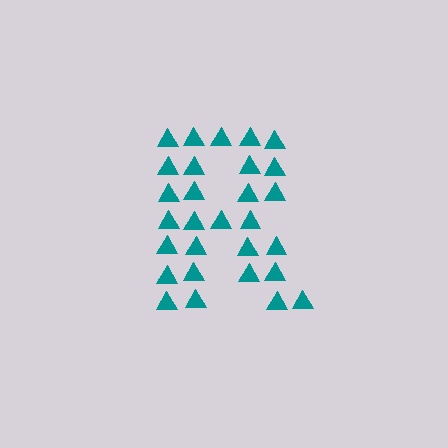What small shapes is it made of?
It is made of small triangles.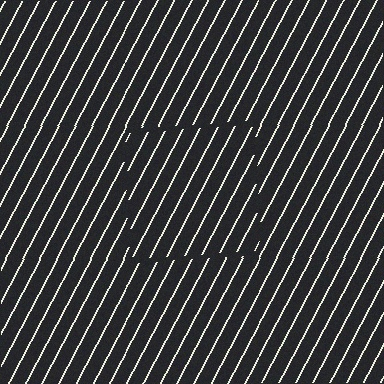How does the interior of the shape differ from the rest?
The interior of the shape contains the same grating, shifted by half a period — the contour is defined by the phase discontinuity where line-ends from the inner and outer gratings abut.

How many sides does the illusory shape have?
4 sides — the line-ends trace a square.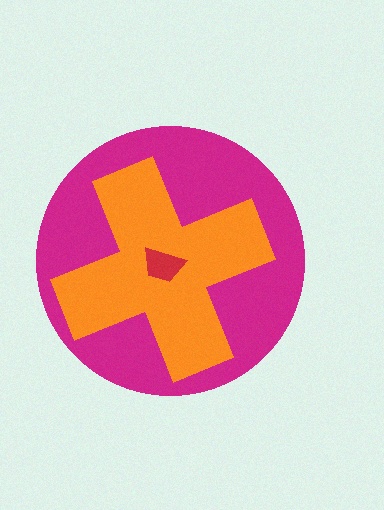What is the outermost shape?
The magenta circle.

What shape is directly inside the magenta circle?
The orange cross.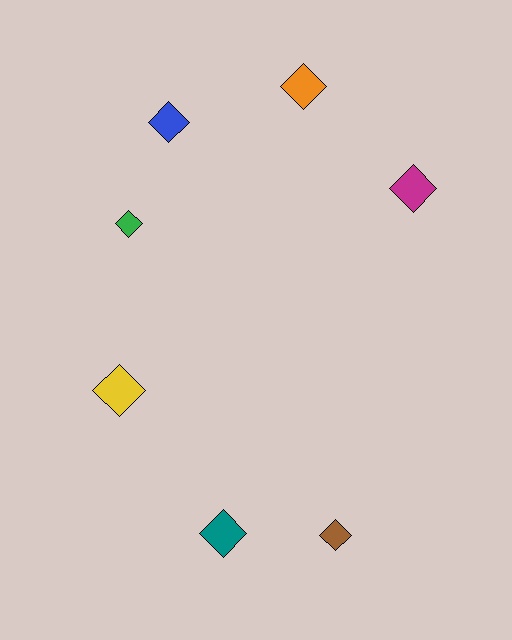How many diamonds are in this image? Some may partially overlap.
There are 7 diamonds.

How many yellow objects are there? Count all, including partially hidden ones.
There is 1 yellow object.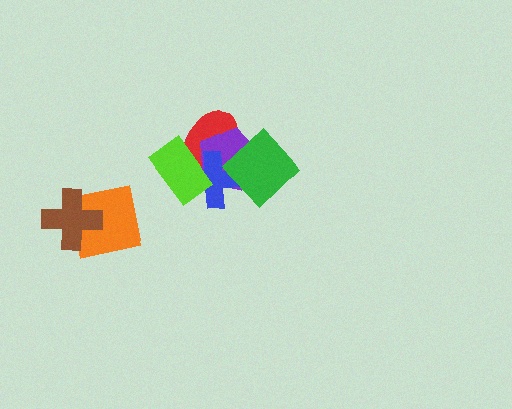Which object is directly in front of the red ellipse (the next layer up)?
The purple pentagon is directly in front of the red ellipse.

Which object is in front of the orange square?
The brown cross is in front of the orange square.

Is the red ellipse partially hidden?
Yes, it is partially covered by another shape.